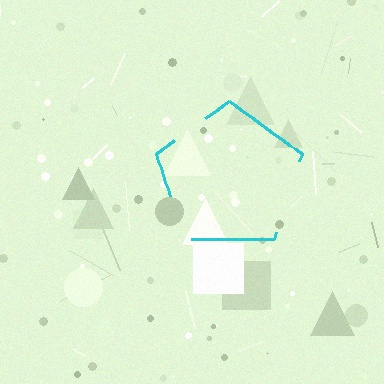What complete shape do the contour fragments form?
The contour fragments form a pentagon.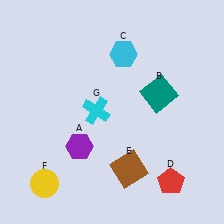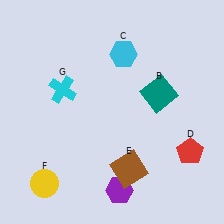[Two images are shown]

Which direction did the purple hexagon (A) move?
The purple hexagon (A) moved down.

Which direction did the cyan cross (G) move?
The cyan cross (G) moved left.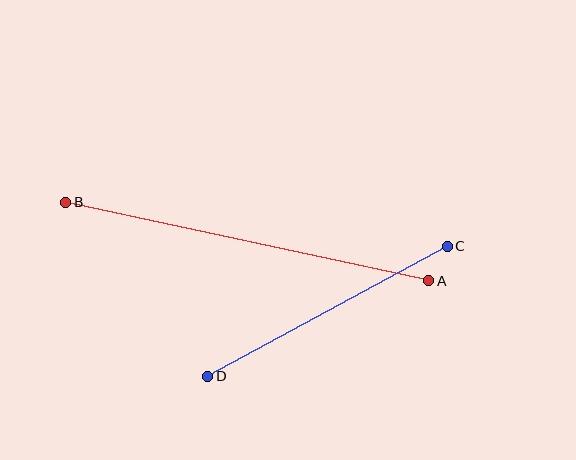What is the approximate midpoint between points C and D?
The midpoint is at approximately (328, 311) pixels.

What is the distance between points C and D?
The distance is approximately 273 pixels.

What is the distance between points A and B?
The distance is approximately 372 pixels.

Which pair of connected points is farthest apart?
Points A and B are farthest apart.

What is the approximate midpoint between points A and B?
The midpoint is at approximately (247, 242) pixels.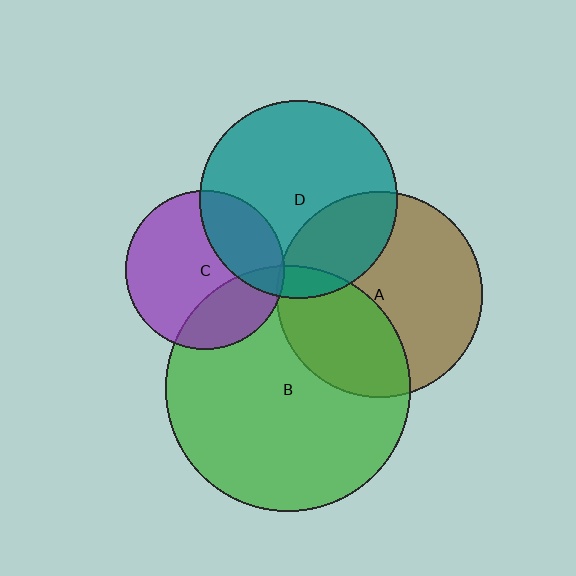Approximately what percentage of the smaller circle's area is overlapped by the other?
Approximately 25%.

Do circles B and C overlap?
Yes.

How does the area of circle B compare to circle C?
Approximately 2.4 times.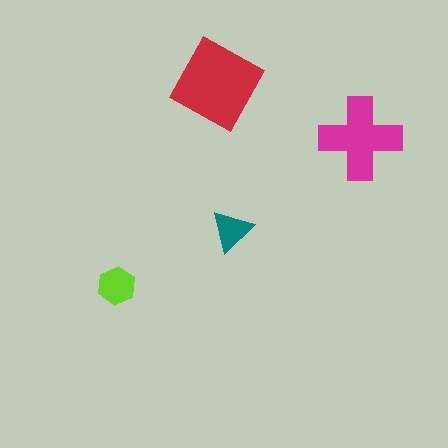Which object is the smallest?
The teal triangle.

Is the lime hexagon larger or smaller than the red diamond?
Smaller.